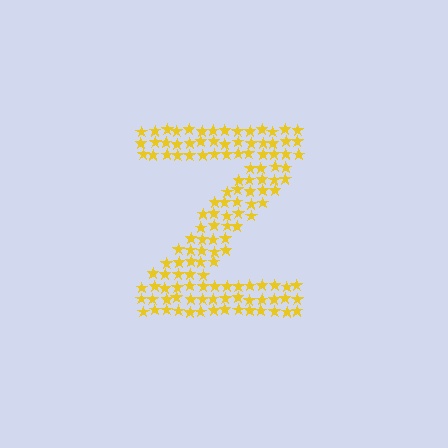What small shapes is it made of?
It is made of small stars.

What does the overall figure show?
The overall figure shows the letter Z.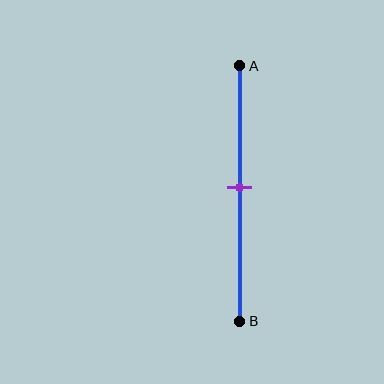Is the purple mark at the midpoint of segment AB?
Yes, the mark is approximately at the midpoint.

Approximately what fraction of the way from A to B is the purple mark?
The purple mark is approximately 50% of the way from A to B.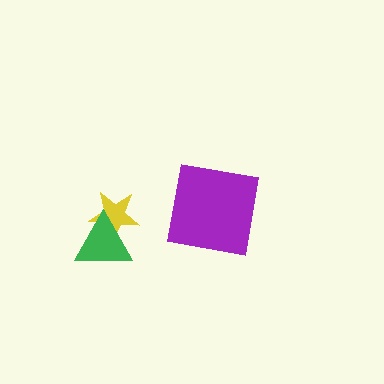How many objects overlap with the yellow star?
1 object overlaps with the yellow star.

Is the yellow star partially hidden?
Yes, it is partially covered by another shape.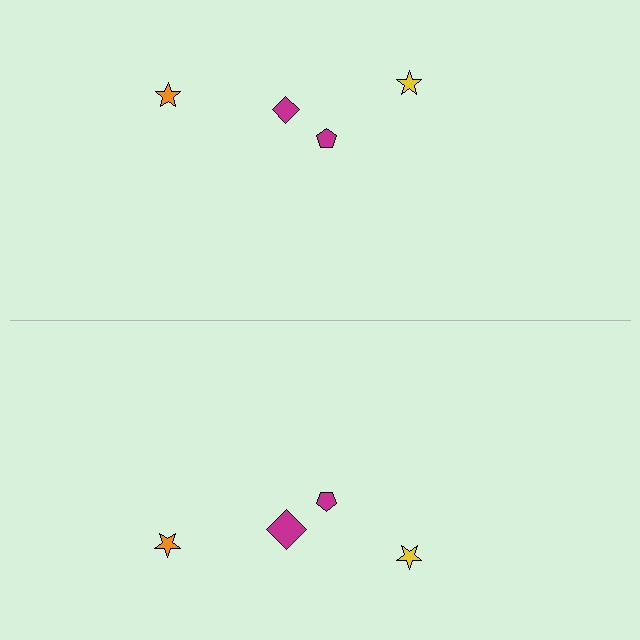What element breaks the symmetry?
The magenta diamond on the bottom side has a different size than its mirror counterpart.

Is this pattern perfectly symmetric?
No, the pattern is not perfectly symmetric. The magenta diamond on the bottom side has a different size than its mirror counterpart.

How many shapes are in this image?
There are 8 shapes in this image.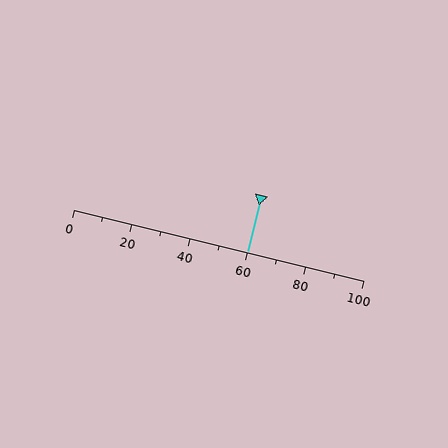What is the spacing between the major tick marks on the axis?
The major ticks are spaced 20 apart.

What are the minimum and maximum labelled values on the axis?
The axis runs from 0 to 100.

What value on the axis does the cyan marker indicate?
The marker indicates approximately 60.